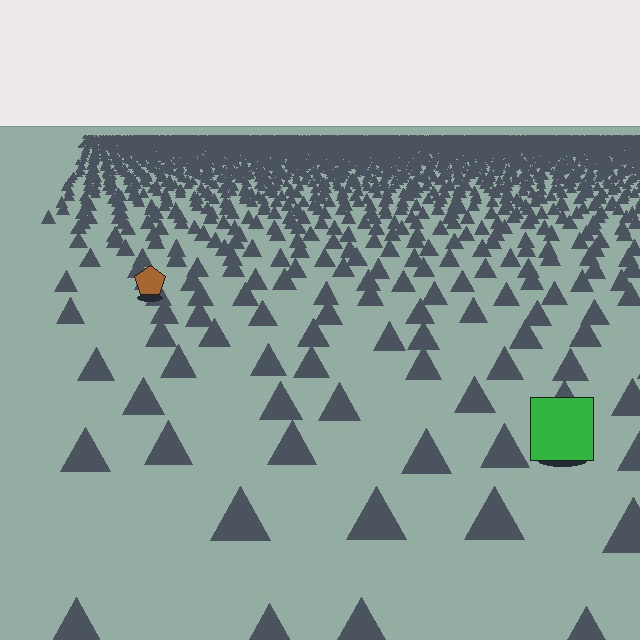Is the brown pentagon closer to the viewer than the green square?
No. The green square is closer — you can tell from the texture gradient: the ground texture is coarser near it.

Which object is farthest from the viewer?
The brown pentagon is farthest from the viewer. It appears smaller and the ground texture around it is denser.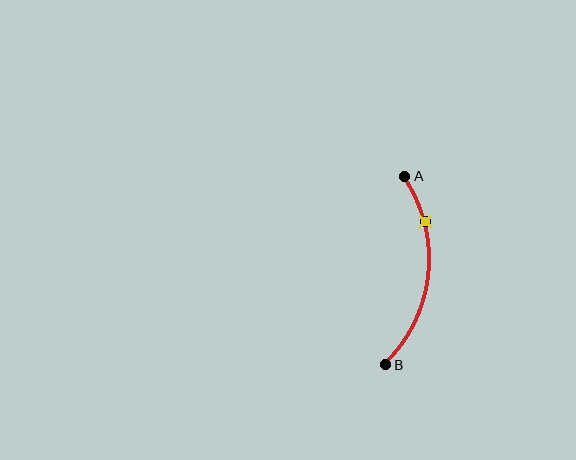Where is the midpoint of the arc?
The arc midpoint is the point on the curve farthest from the straight line joining A and B. It sits to the right of that line.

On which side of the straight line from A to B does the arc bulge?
The arc bulges to the right of the straight line connecting A and B.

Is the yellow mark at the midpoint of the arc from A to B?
No. The yellow mark lies on the arc but is closer to endpoint A. The arc midpoint would be at the point on the curve equidistant along the arc from both A and B.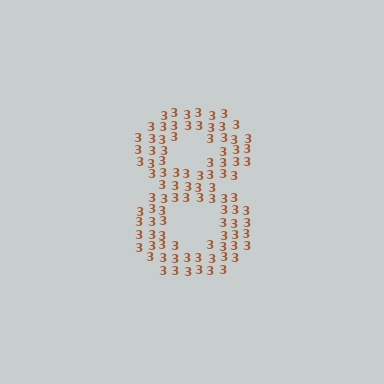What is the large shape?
The large shape is the digit 8.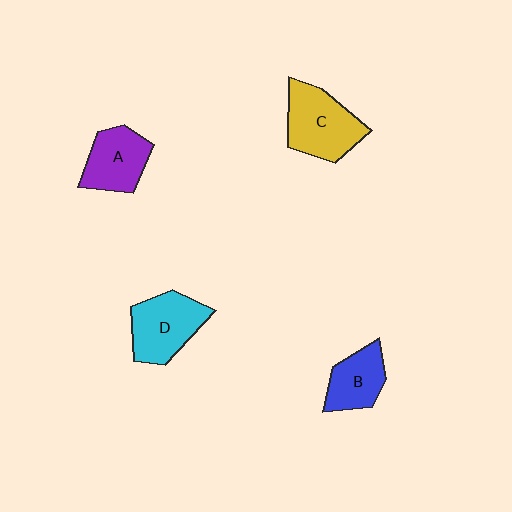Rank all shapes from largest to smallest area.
From largest to smallest: C (yellow), D (cyan), A (purple), B (blue).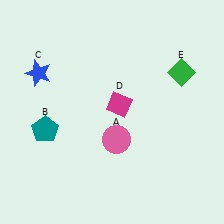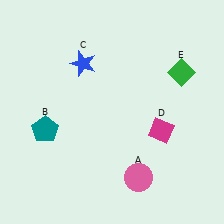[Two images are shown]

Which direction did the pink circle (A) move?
The pink circle (A) moved down.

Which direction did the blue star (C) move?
The blue star (C) moved right.